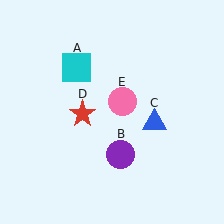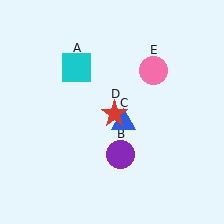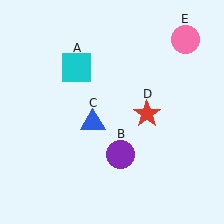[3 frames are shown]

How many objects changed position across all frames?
3 objects changed position: blue triangle (object C), red star (object D), pink circle (object E).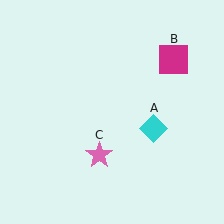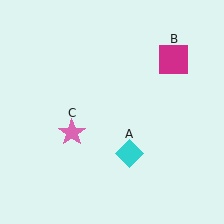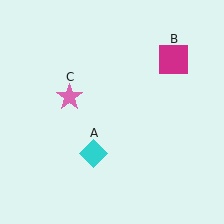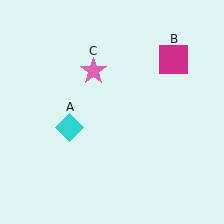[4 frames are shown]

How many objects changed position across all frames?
2 objects changed position: cyan diamond (object A), pink star (object C).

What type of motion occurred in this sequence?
The cyan diamond (object A), pink star (object C) rotated clockwise around the center of the scene.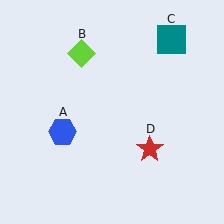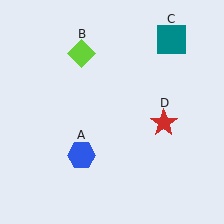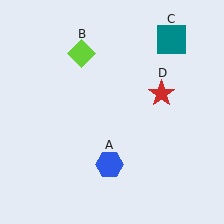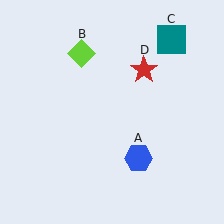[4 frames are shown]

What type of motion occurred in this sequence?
The blue hexagon (object A), red star (object D) rotated counterclockwise around the center of the scene.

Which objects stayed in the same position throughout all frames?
Lime diamond (object B) and teal square (object C) remained stationary.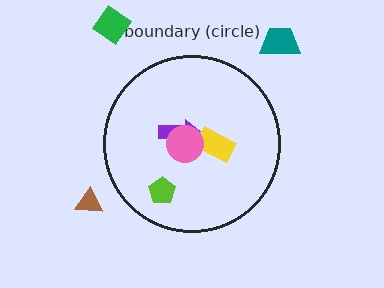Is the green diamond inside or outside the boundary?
Outside.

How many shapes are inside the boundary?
4 inside, 3 outside.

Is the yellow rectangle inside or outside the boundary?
Inside.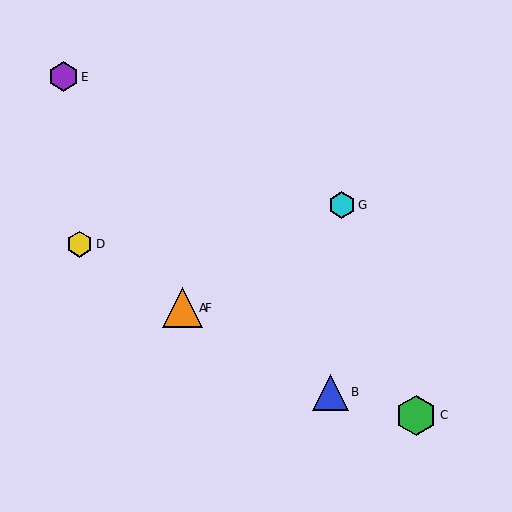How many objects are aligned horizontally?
2 objects (A, F) are aligned horizontally.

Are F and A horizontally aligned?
Yes, both are at y≈308.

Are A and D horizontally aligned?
No, A is at y≈308 and D is at y≈244.